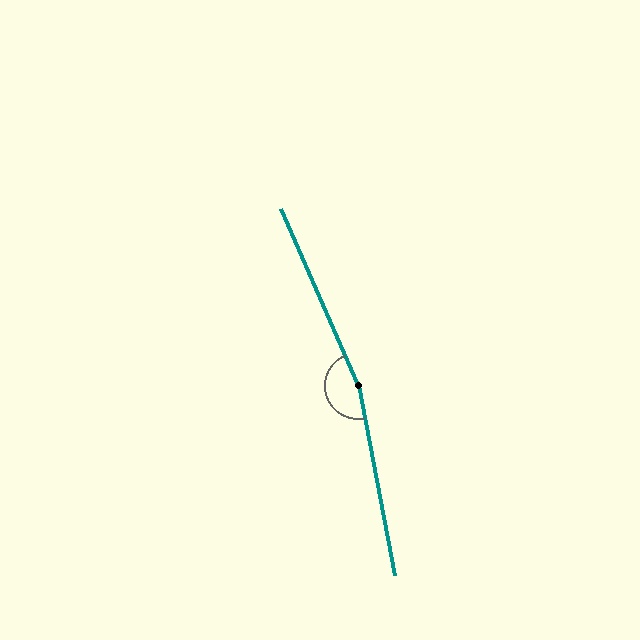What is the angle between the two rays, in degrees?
Approximately 167 degrees.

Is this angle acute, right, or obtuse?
It is obtuse.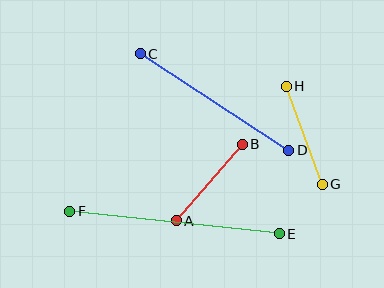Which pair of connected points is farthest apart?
Points E and F are farthest apart.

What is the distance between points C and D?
The distance is approximately 177 pixels.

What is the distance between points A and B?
The distance is approximately 101 pixels.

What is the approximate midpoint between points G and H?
The midpoint is at approximately (304, 135) pixels.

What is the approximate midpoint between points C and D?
The midpoint is at approximately (214, 102) pixels.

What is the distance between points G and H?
The distance is approximately 105 pixels.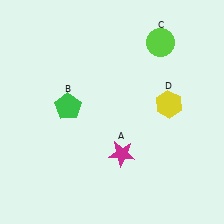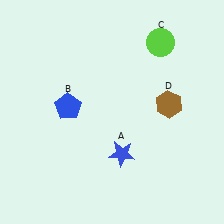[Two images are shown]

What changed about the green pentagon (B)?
In Image 1, B is green. In Image 2, it changed to blue.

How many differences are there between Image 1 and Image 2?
There are 3 differences between the two images.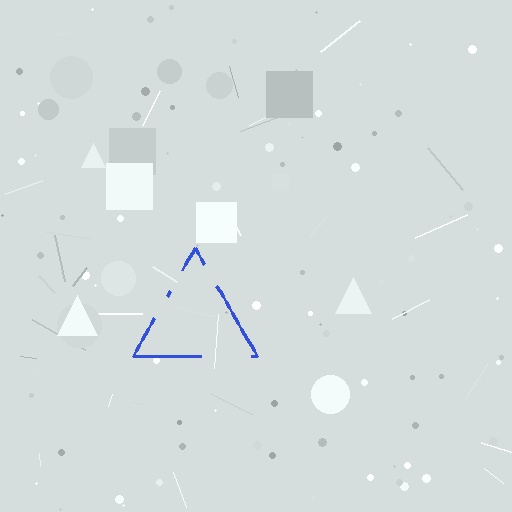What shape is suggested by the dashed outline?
The dashed outline suggests a triangle.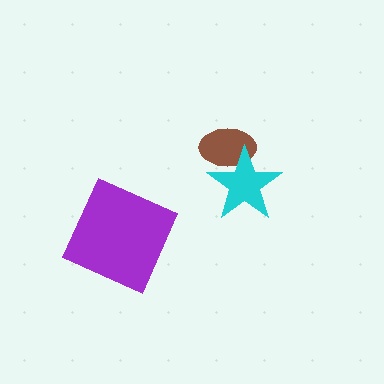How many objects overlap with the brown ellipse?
1 object overlaps with the brown ellipse.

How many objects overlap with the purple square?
0 objects overlap with the purple square.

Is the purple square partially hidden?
No, no other shape covers it.